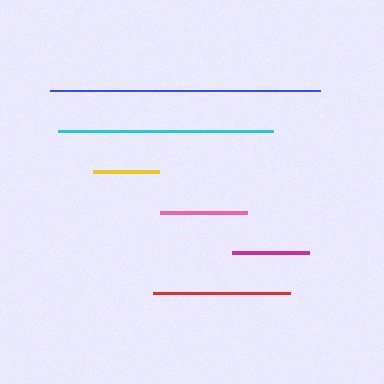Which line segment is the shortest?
The yellow line is the shortest at approximately 66 pixels.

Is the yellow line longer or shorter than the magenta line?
The magenta line is longer than the yellow line.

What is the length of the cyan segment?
The cyan segment is approximately 215 pixels long.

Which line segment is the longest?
The blue line is the longest at approximately 270 pixels.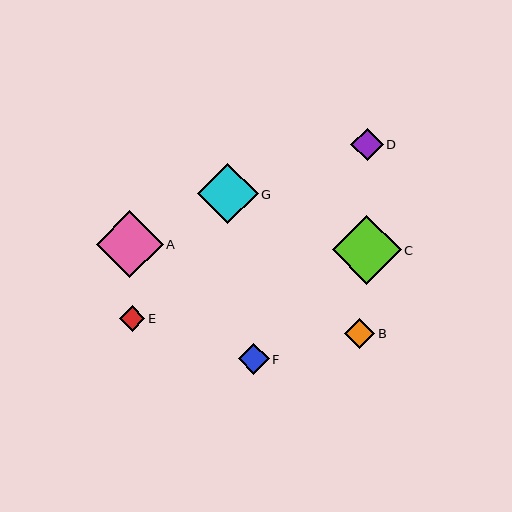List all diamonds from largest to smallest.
From largest to smallest: C, A, G, D, F, B, E.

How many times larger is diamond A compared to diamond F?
Diamond A is approximately 2.2 times the size of diamond F.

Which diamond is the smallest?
Diamond E is the smallest with a size of approximately 25 pixels.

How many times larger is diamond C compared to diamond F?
Diamond C is approximately 2.2 times the size of diamond F.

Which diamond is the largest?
Diamond C is the largest with a size of approximately 69 pixels.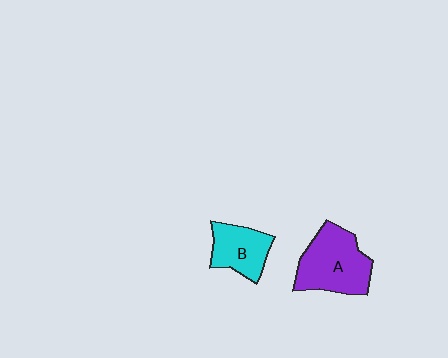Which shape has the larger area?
Shape A (purple).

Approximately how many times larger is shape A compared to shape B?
Approximately 1.5 times.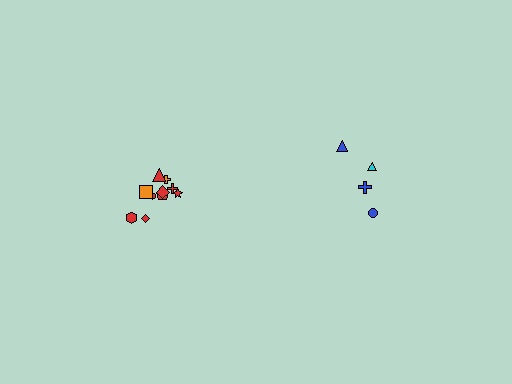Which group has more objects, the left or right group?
The left group.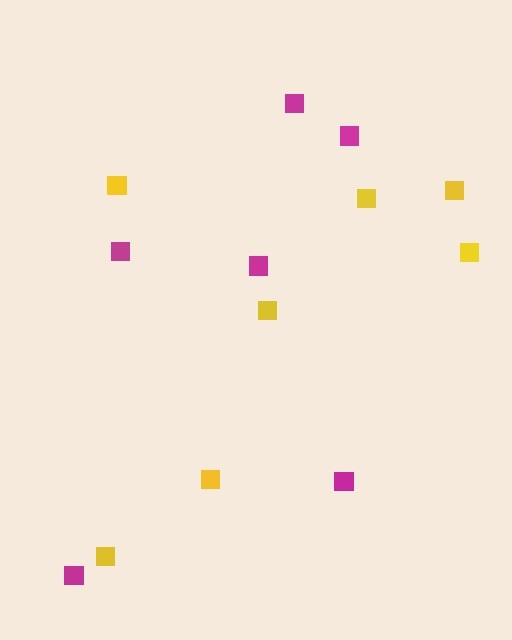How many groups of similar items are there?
There are 2 groups: one group of yellow squares (7) and one group of magenta squares (6).